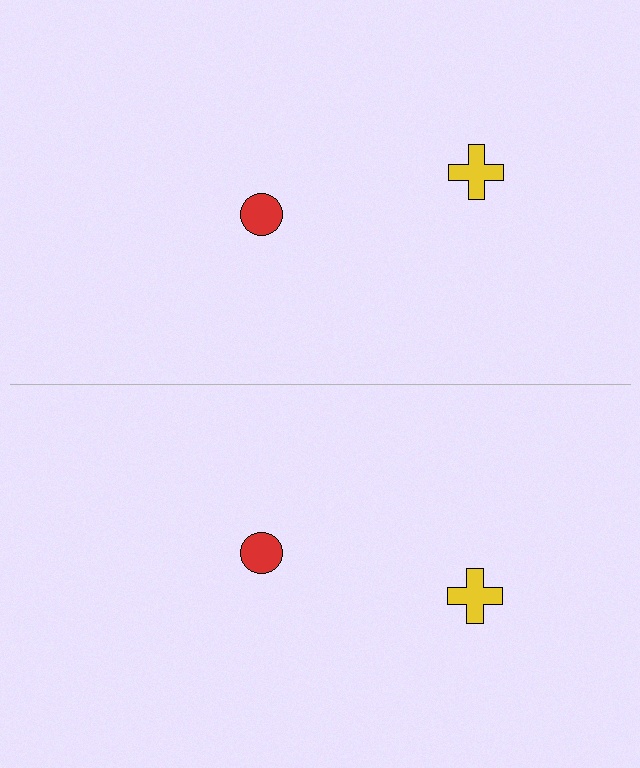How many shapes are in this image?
There are 4 shapes in this image.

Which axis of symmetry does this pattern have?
The pattern has a horizontal axis of symmetry running through the center of the image.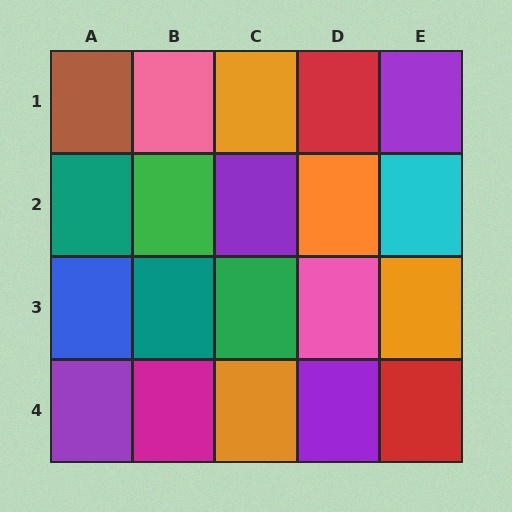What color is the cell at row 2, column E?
Cyan.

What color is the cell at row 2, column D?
Orange.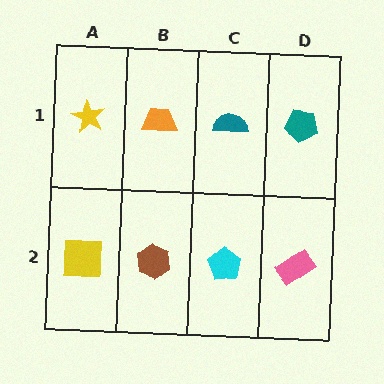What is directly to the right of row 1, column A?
An orange trapezoid.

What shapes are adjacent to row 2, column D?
A teal pentagon (row 1, column D), a cyan pentagon (row 2, column C).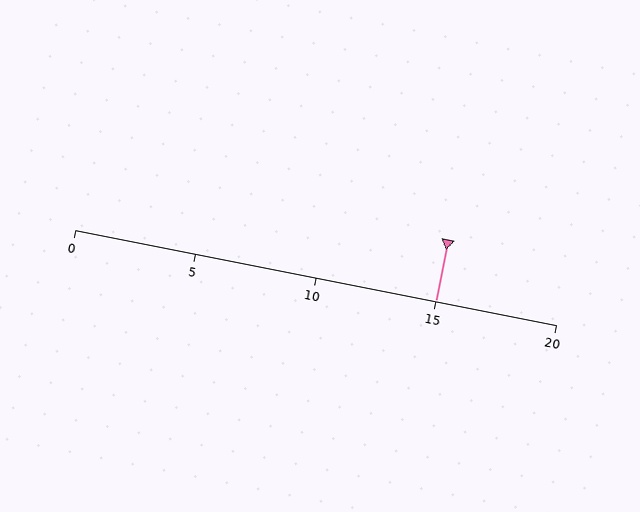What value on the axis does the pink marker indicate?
The marker indicates approximately 15.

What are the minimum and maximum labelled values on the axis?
The axis runs from 0 to 20.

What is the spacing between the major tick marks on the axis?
The major ticks are spaced 5 apart.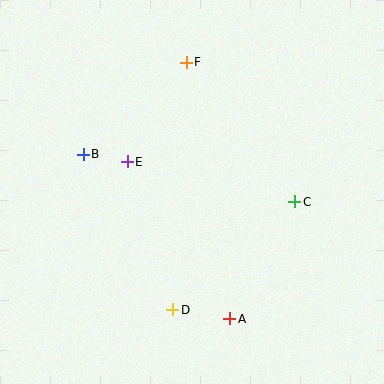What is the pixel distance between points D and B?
The distance between D and B is 179 pixels.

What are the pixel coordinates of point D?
Point D is at (173, 310).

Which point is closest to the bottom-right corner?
Point A is closest to the bottom-right corner.